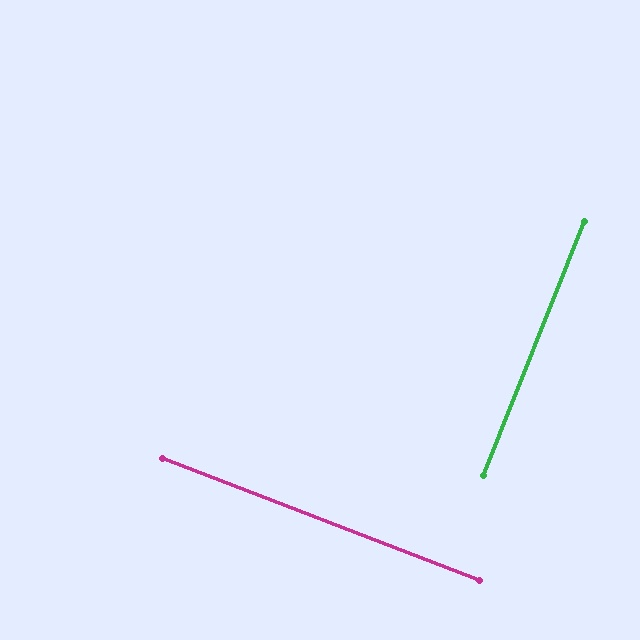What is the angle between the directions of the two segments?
Approximately 89 degrees.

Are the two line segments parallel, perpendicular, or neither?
Perpendicular — they meet at approximately 89°.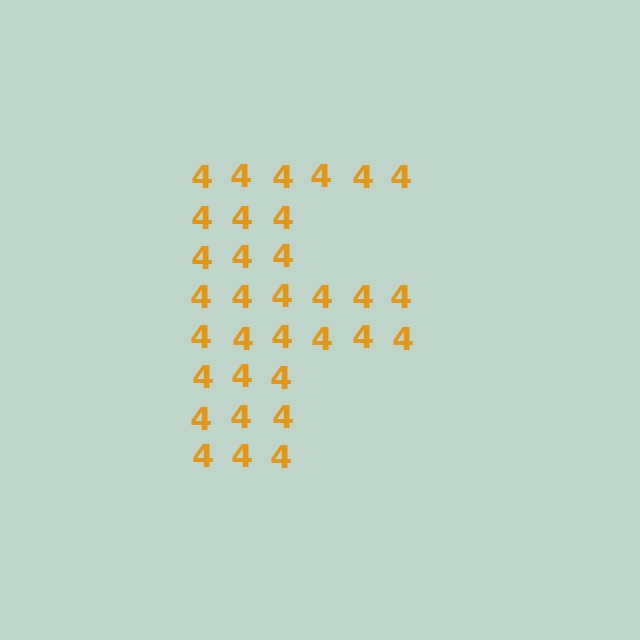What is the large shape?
The large shape is the letter F.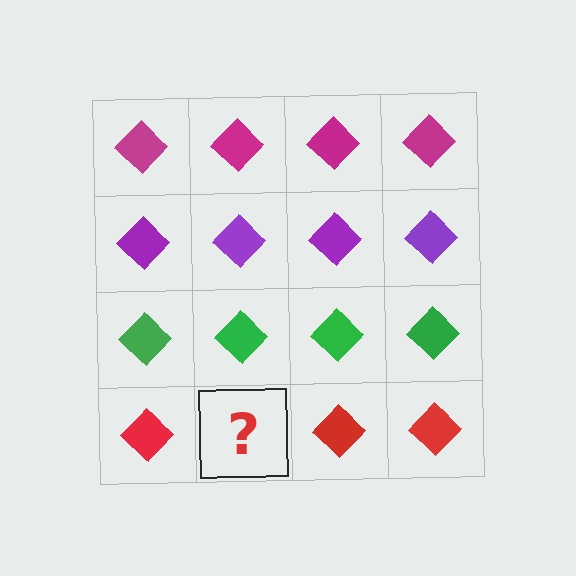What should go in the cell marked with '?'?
The missing cell should contain a red diamond.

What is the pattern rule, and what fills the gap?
The rule is that each row has a consistent color. The gap should be filled with a red diamond.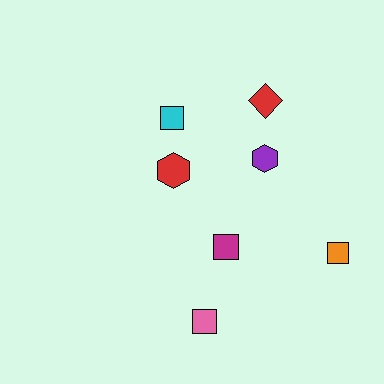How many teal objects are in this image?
There are no teal objects.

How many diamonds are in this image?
There is 1 diamond.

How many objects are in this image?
There are 7 objects.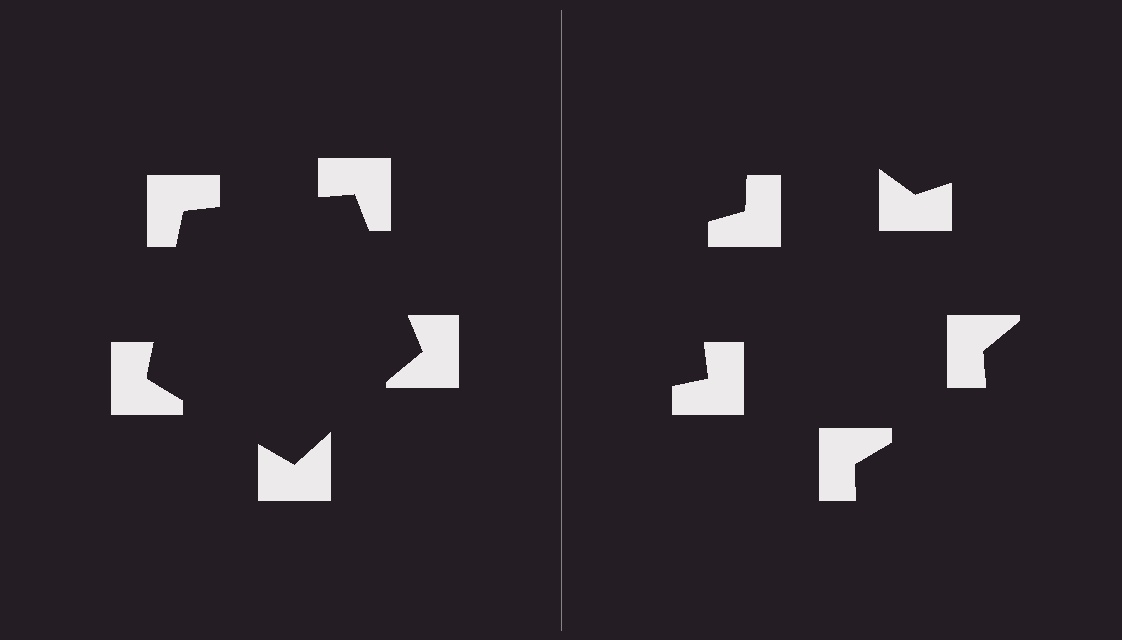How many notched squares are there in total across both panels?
10 — 5 on each side.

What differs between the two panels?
The notched squares are positioned identically on both sides; only the wedge orientations differ. On the left they align to a pentagon; on the right they are misaligned.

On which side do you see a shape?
An illusory pentagon appears on the left side. On the right side the wedge cuts are rotated, so no coherent shape forms.